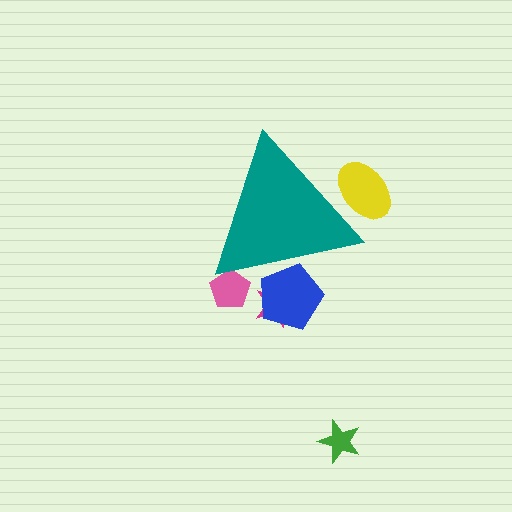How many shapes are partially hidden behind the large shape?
4 shapes are partially hidden.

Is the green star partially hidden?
No, the green star is fully visible.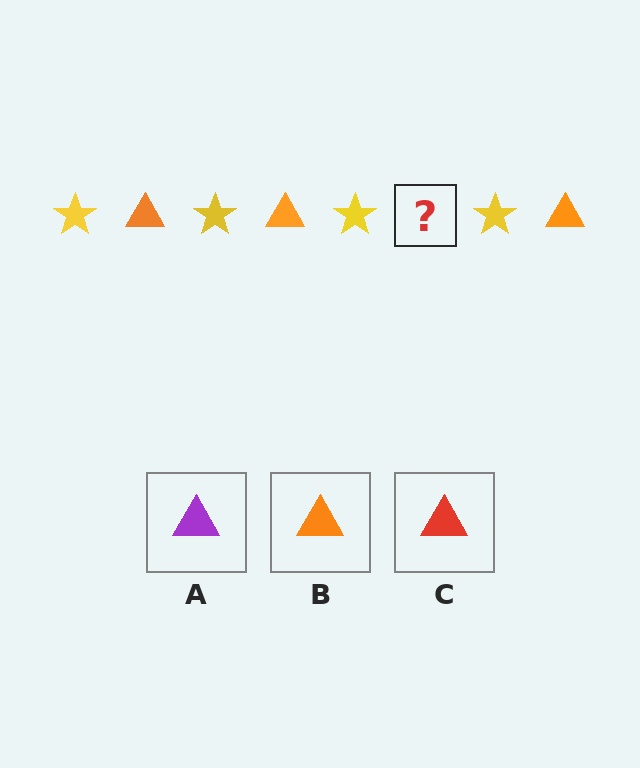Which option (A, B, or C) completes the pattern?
B.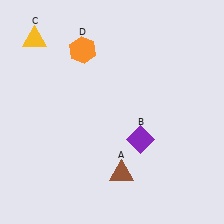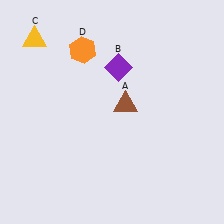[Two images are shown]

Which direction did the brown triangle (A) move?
The brown triangle (A) moved up.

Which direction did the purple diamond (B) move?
The purple diamond (B) moved up.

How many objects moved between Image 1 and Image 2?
2 objects moved between the two images.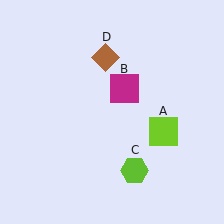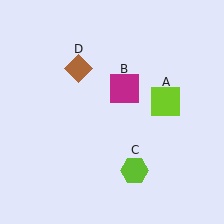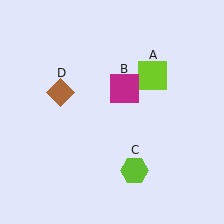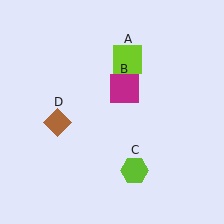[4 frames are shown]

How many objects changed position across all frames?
2 objects changed position: lime square (object A), brown diamond (object D).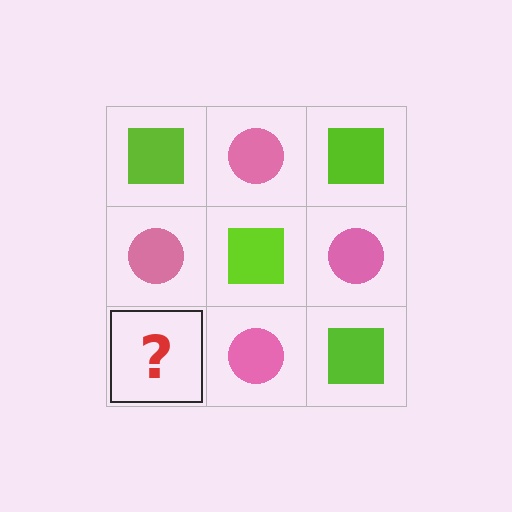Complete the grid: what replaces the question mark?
The question mark should be replaced with a lime square.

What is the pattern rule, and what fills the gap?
The rule is that it alternates lime square and pink circle in a checkerboard pattern. The gap should be filled with a lime square.